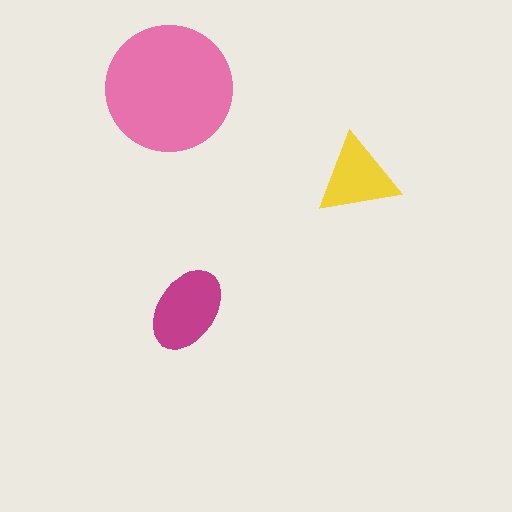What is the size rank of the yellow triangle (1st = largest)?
3rd.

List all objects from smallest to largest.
The yellow triangle, the magenta ellipse, the pink circle.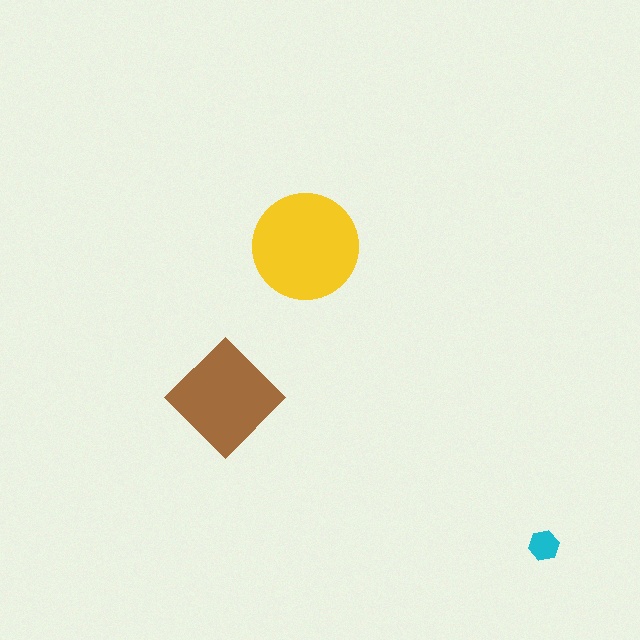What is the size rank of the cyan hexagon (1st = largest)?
3rd.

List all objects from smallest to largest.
The cyan hexagon, the brown diamond, the yellow circle.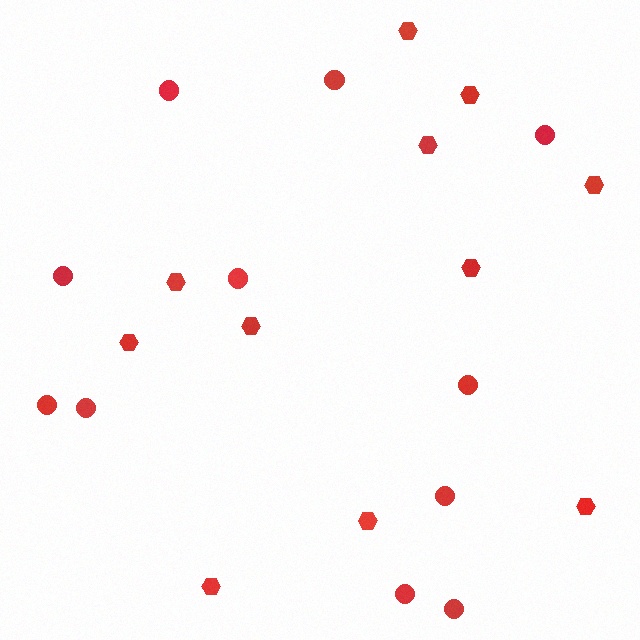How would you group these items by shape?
There are 2 groups: one group of circles (11) and one group of hexagons (11).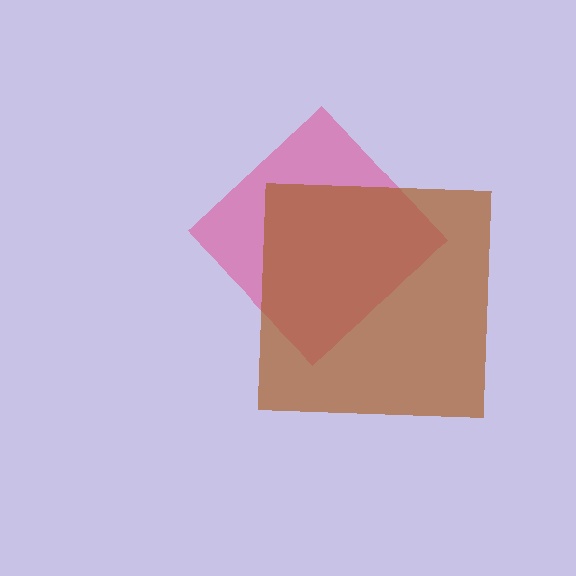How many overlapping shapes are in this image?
There are 2 overlapping shapes in the image.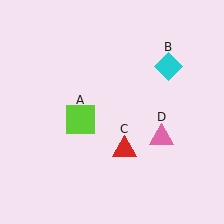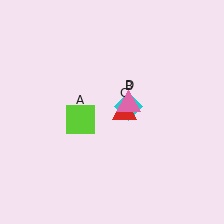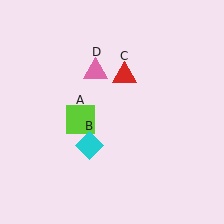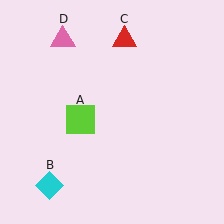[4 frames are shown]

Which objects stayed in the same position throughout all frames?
Lime square (object A) remained stationary.